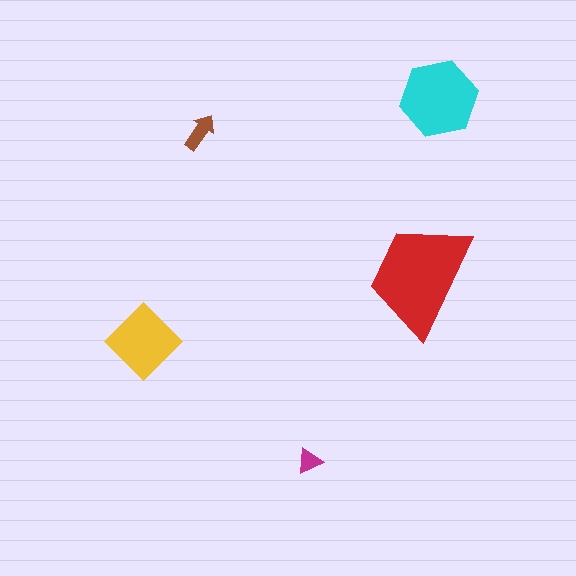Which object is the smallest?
The magenta triangle.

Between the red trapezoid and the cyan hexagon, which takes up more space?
The red trapezoid.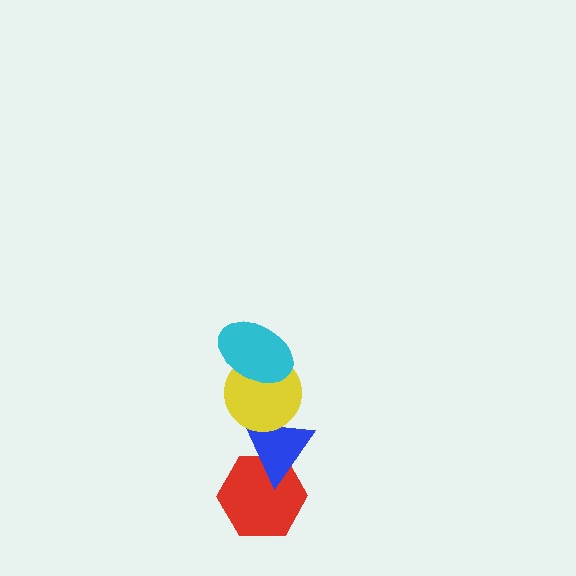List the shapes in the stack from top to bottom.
From top to bottom: the cyan ellipse, the yellow circle, the blue triangle, the red hexagon.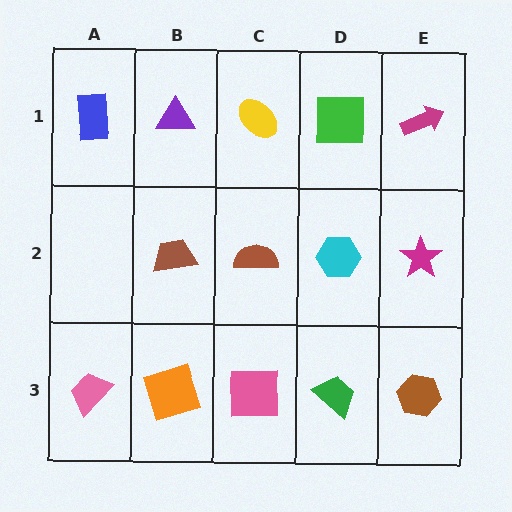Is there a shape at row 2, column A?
No, that cell is empty.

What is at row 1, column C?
A yellow ellipse.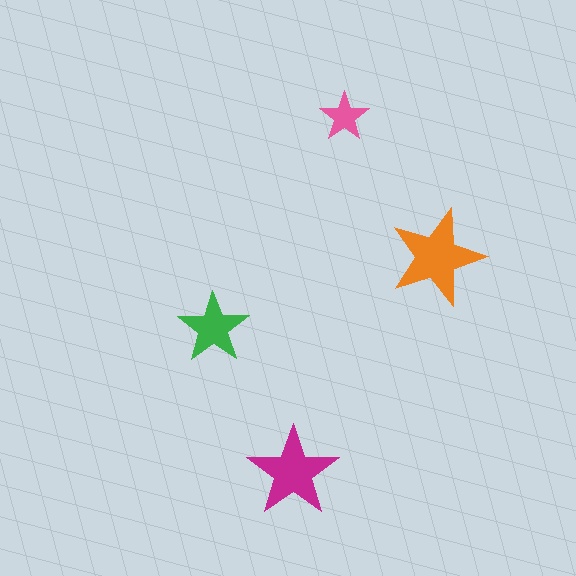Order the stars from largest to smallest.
the orange one, the magenta one, the green one, the pink one.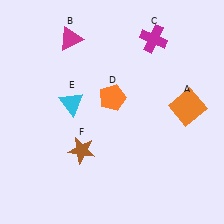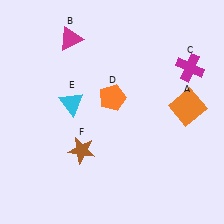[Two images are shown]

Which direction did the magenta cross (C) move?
The magenta cross (C) moved right.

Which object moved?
The magenta cross (C) moved right.